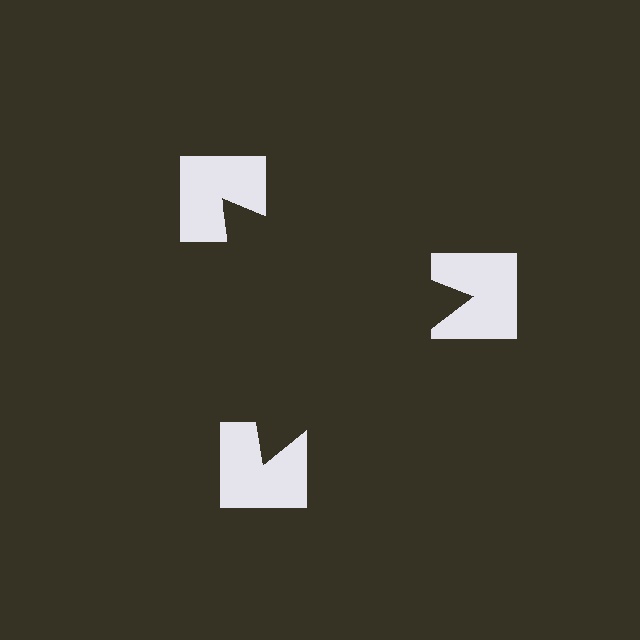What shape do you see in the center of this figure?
An illusory triangle — its edges are inferred from the aligned wedge cuts in the notched squares, not physically drawn.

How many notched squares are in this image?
There are 3 — one at each vertex of the illusory triangle.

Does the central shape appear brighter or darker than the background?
It typically appears slightly darker than the background, even though no actual brightness change is drawn.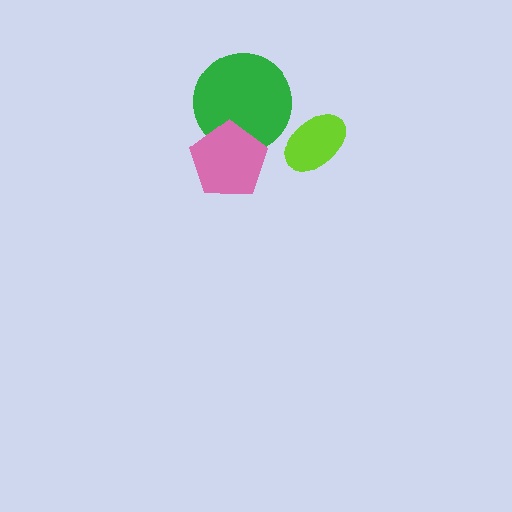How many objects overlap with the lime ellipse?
0 objects overlap with the lime ellipse.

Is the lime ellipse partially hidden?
No, no other shape covers it.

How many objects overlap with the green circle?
1 object overlaps with the green circle.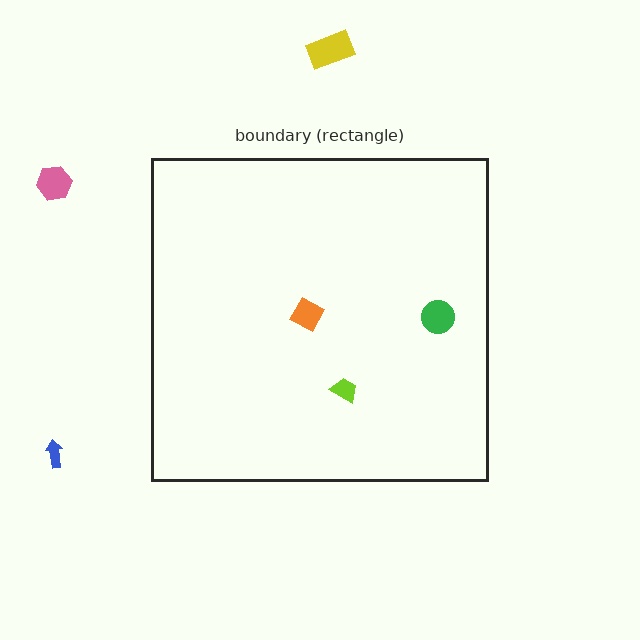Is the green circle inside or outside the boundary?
Inside.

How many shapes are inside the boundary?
3 inside, 3 outside.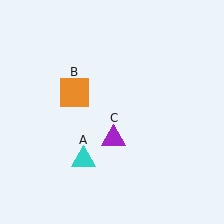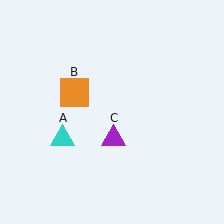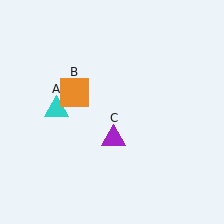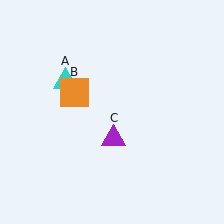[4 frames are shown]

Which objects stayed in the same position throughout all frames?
Orange square (object B) and purple triangle (object C) remained stationary.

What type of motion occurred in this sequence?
The cyan triangle (object A) rotated clockwise around the center of the scene.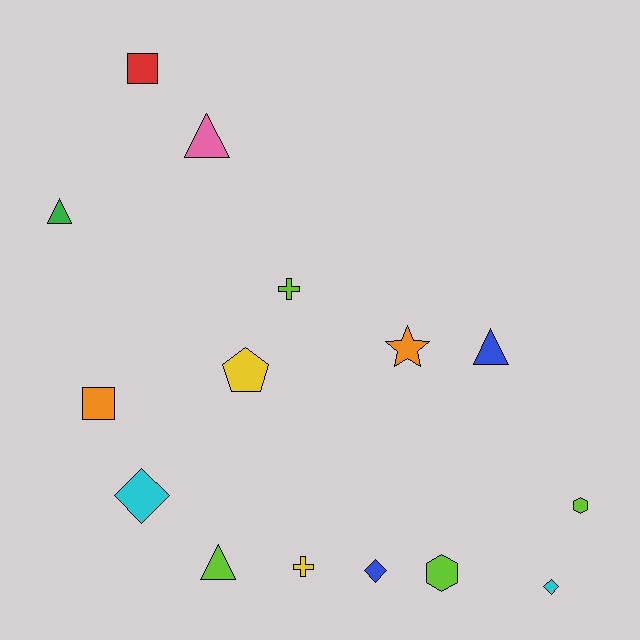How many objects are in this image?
There are 15 objects.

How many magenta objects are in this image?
There are no magenta objects.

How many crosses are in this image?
There are 2 crosses.